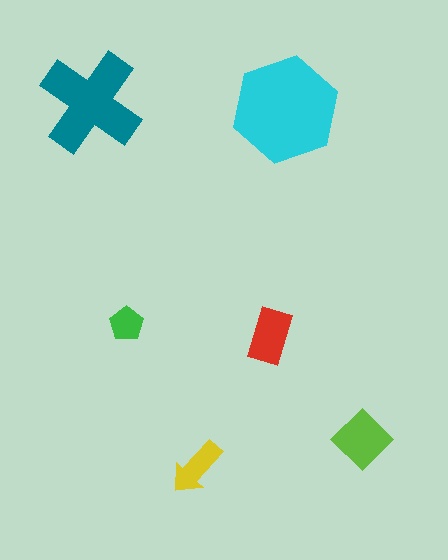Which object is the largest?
The cyan hexagon.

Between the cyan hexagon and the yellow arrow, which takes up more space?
The cyan hexagon.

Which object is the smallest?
The green pentagon.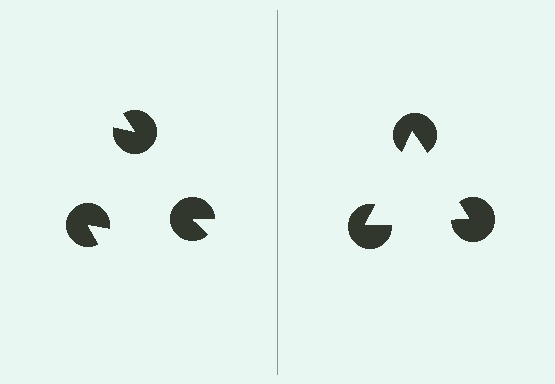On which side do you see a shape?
An illusory triangle appears on the right side. On the left side the wedge cuts are rotated, so no coherent shape forms.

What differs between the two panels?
The pac-man discs are positioned identically on both sides; only the wedge orientations differ. On the right they align to a triangle; on the left they are misaligned.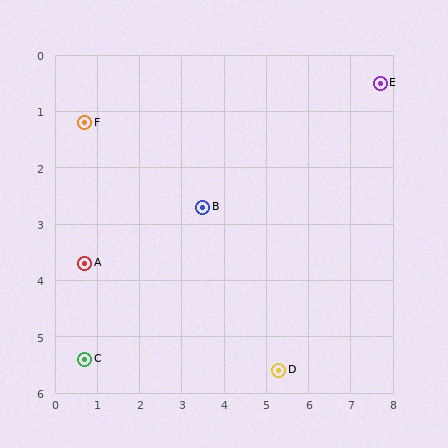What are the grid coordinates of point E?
Point E is at approximately (7.7, 0.5).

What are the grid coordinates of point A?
Point A is at approximately (0.7, 3.7).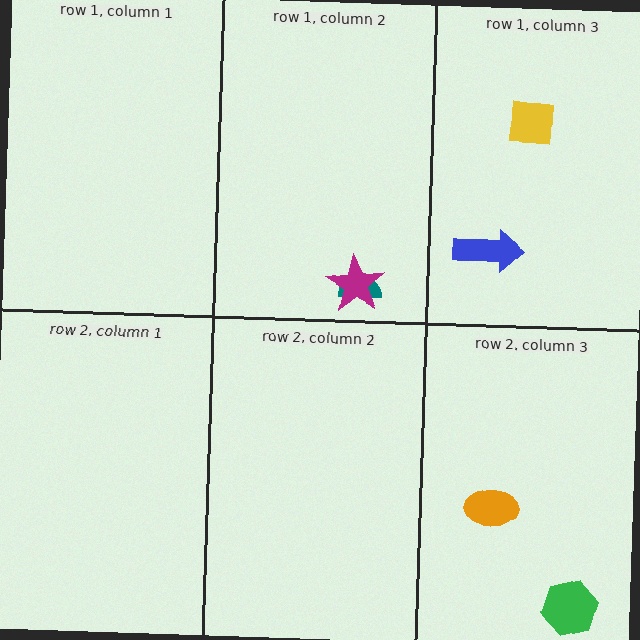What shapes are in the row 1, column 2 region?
The teal semicircle, the magenta star.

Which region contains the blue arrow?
The row 1, column 3 region.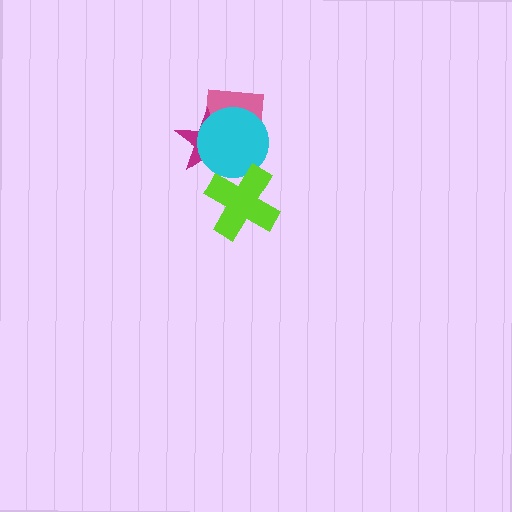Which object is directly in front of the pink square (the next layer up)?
The magenta star is directly in front of the pink square.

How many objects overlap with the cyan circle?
3 objects overlap with the cyan circle.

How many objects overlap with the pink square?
2 objects overlap with the pink square.